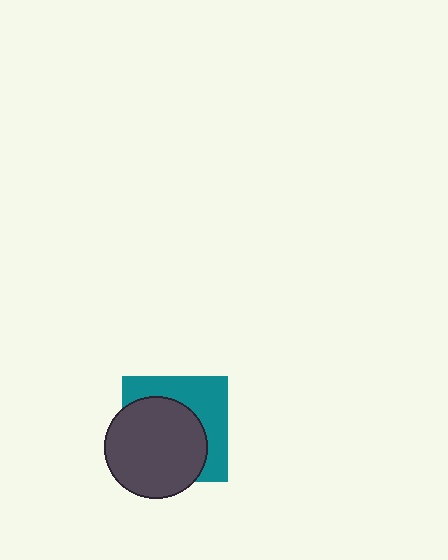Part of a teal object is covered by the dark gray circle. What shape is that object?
It is a square.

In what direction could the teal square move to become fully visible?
The teal square could move toward the upper-right. That would shift it out from behind the dark gray circle entirely.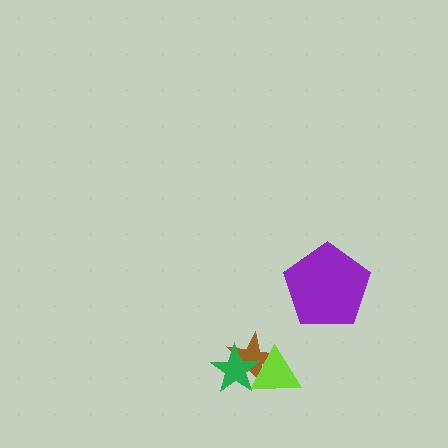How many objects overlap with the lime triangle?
2 objects overlap with the lime triangle.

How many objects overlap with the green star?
2 objects overlap with the green star.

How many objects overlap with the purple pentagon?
0 objects overlap with the purple pentagon.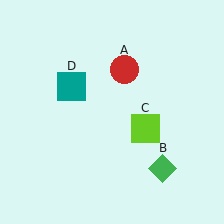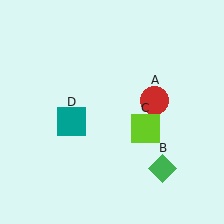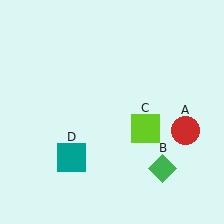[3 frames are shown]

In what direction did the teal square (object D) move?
The teal square (object D) moved down.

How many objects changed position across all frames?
2 objects changed position: red circle (object A), teal square (object D).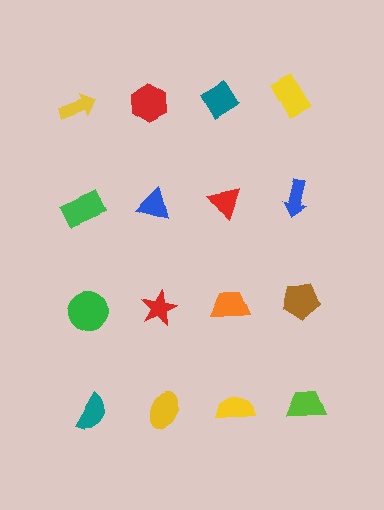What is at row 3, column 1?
A green circle.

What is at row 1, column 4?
A yellow rectangle.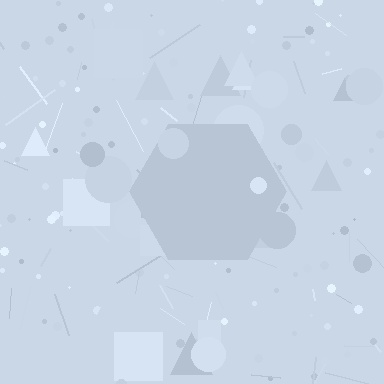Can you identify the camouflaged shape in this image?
The camouflaged shape is a hexagon.